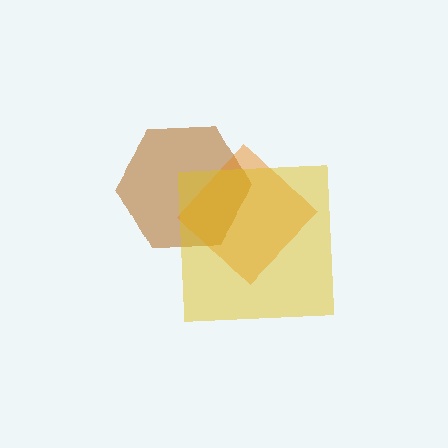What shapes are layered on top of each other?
The layered shapes are: a brown hexagon, an orange diamond, a yellow square.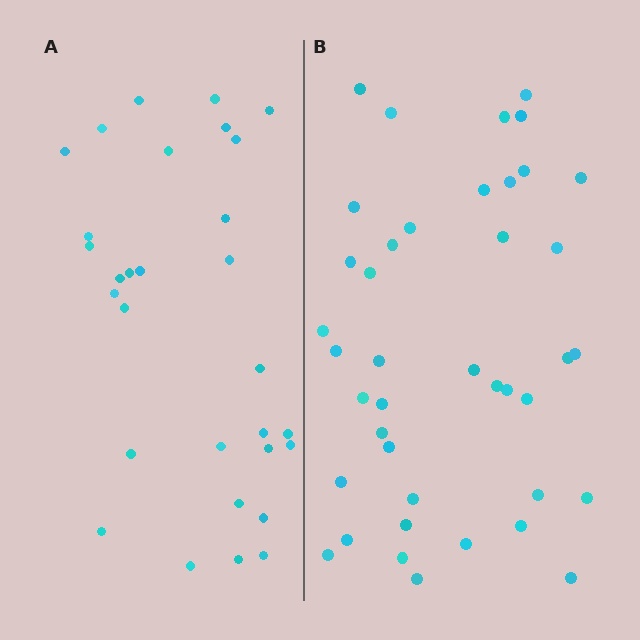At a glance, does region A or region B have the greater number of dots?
Region B (the right region) has more dots.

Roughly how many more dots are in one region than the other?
Region B has roughly 12 or so more dots than region A.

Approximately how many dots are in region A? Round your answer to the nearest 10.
About 30 dots.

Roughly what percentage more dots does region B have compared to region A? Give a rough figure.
About 35% more.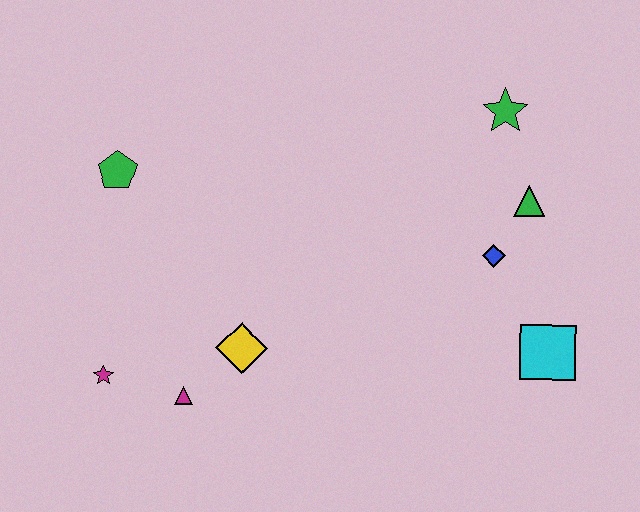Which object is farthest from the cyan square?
The green pentagon is farthest from the cyan square.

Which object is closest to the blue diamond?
The green triangle is closest to the blue diamond.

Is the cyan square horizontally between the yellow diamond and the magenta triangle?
No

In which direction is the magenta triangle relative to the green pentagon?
The magenta triangle is below the green pentagon.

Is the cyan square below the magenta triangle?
No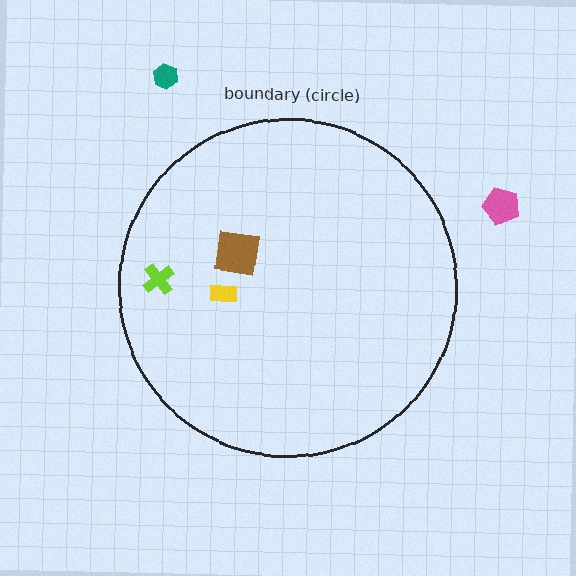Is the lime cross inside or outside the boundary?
Inside.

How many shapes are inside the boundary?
3 inside, 2 outside.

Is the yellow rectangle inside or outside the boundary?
Inside.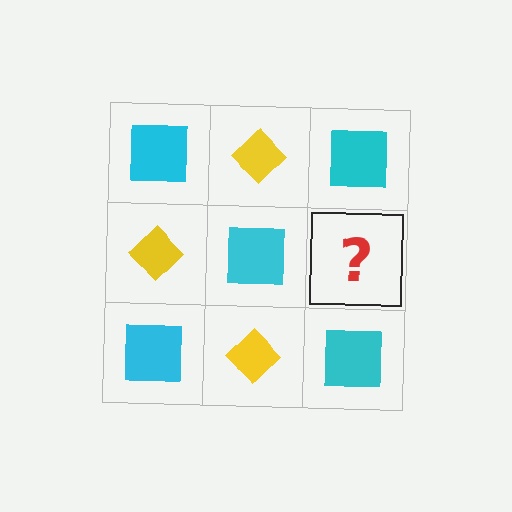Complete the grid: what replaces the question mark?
The question mark should be replaced with a yellow diamond.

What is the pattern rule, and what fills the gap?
The rule is that it alternates cyan square and yellow diamond in a checkerboard pattern. The gap should be filled with a yellow diamond.